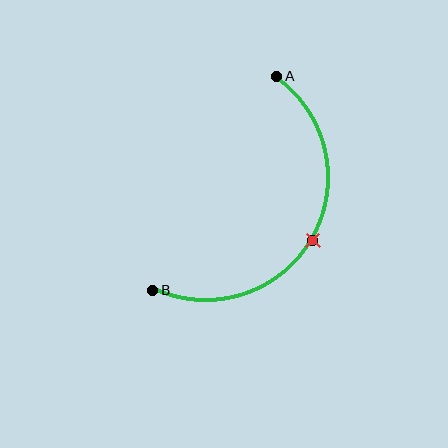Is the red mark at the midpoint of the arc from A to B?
Yes. The red mark lies on the arc at equal arc-length from both A and B — it is the arc midpoint.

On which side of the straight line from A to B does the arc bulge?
The arc bulges to the right of the straight line connecting A and B.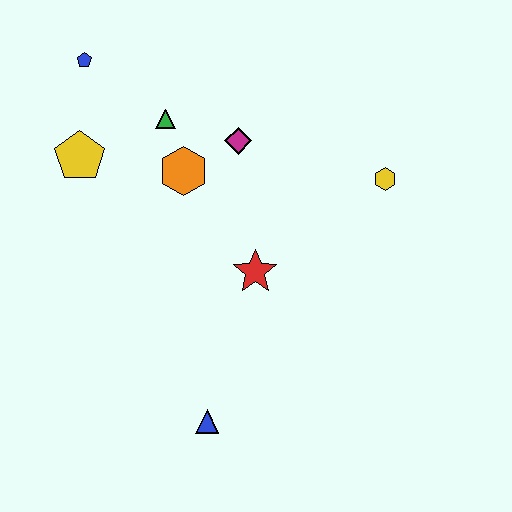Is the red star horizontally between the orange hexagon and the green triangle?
No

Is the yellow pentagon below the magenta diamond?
Yes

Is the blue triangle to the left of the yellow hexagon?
Yes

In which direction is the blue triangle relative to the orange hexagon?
The blue triangle is below the orange hexagon.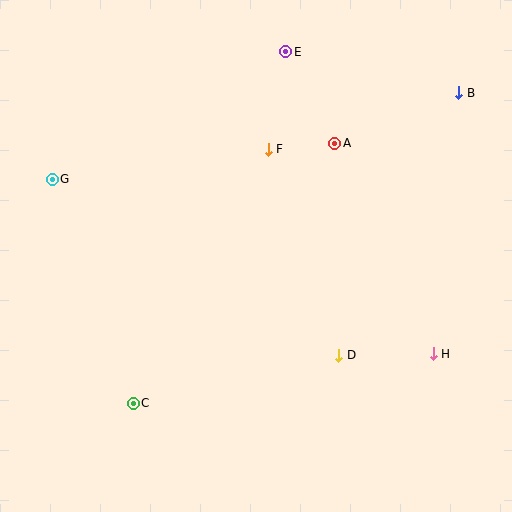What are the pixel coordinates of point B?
Point B is at (459, 93).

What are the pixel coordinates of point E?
Point E is at (286, 52).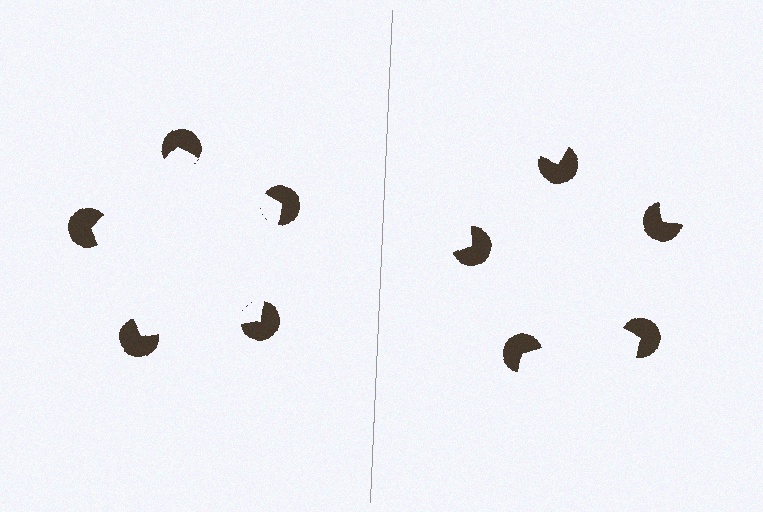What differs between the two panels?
The pac-man discs are positioned identically on both sides; only the wedge orientations differ. On the left they align to a pentagon; on the right they are misaligned.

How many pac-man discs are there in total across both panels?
10 — 5 on each side.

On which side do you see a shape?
An illusory pentagon appears on the left side. On the right side the wedge cuts are rotated, so no coherent shape forms.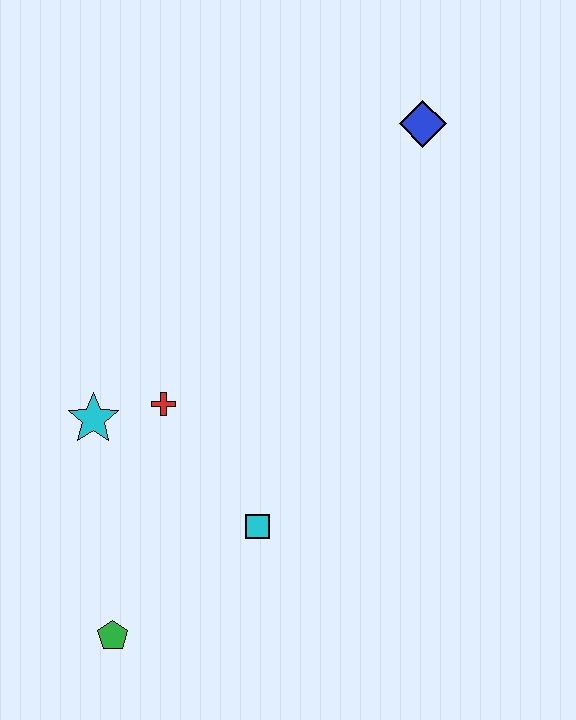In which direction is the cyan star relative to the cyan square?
The cyan star is to the left of the cyan square.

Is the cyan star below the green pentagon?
No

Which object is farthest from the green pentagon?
The blue diamond is farthest from the green pentagon.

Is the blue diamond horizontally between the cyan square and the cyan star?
No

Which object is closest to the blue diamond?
The red cross is closest to the blue diamond.